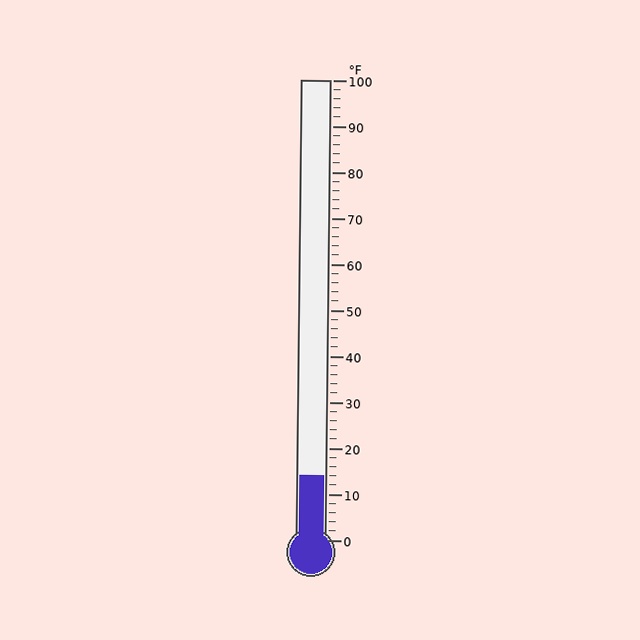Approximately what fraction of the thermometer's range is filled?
The thermometer is filled to approximately 15% of its range.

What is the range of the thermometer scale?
The thermometer scale ranges from 0°F to 100°F.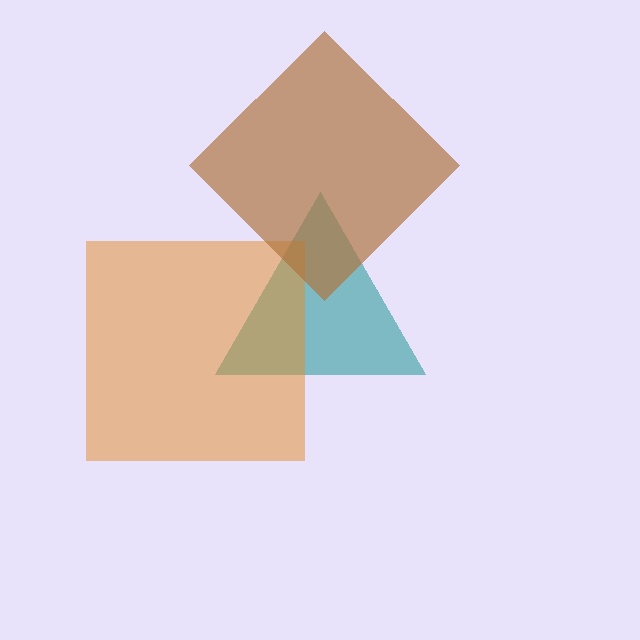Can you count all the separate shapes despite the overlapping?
Yes, there are 3 separate shapes.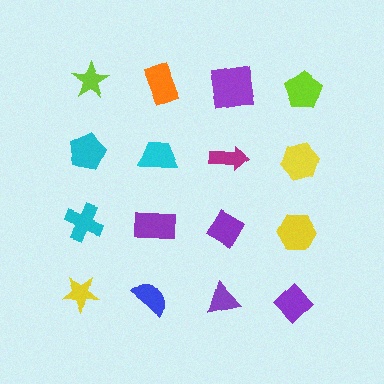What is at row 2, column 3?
A magenta arrow.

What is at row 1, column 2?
An orange rectangle.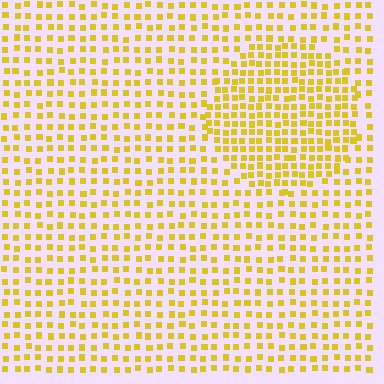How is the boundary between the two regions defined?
The boundary is defined by a change in element density (approximately 1.7x ratio). All elements are the same color, size, and shape.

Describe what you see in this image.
The image contains small yellow elements arranged at two different densities. A circle-shaped region is visible where the elements are more densely packed than the surrounding area.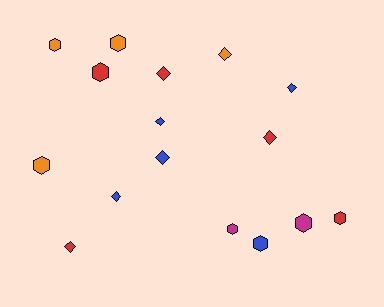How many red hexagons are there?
There are 2 red hexagons.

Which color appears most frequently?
Red, with 5 objects.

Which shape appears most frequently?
Diamond, with 8 objects.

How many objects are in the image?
There are 16 objects.